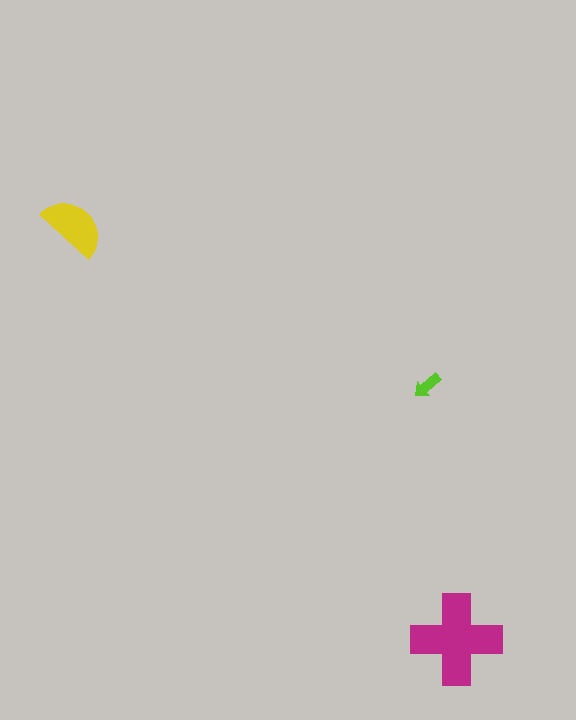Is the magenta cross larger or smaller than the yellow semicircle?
Larger.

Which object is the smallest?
The lime arrow.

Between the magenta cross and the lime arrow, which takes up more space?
The magenta cross.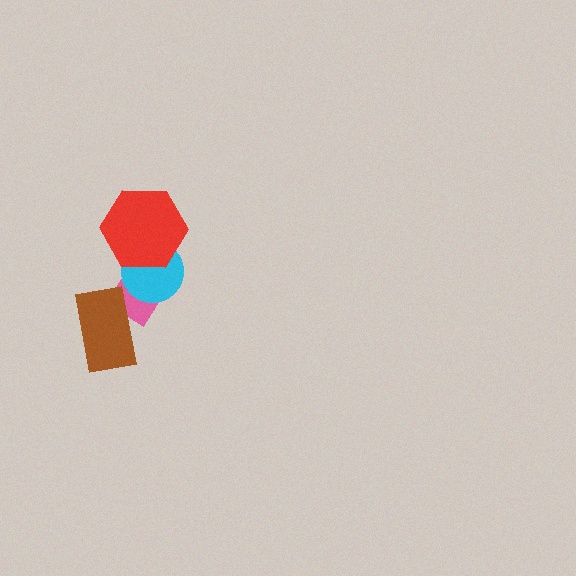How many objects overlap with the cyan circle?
2 objects overlap with the cyan circle.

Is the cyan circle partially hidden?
Yes, it is partially covered by another shape.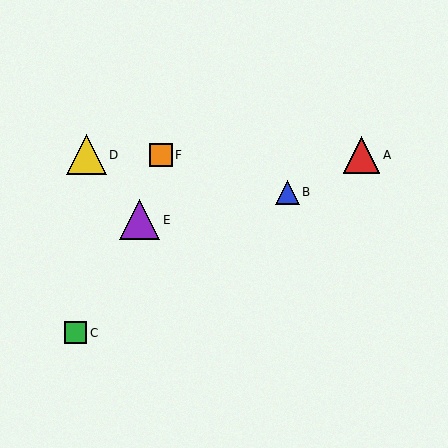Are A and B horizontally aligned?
No, A is at y≈155 and B is at y≈192.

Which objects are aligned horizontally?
Objects A, D, F are aligned horizontally.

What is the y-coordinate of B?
Object B is at y≈192.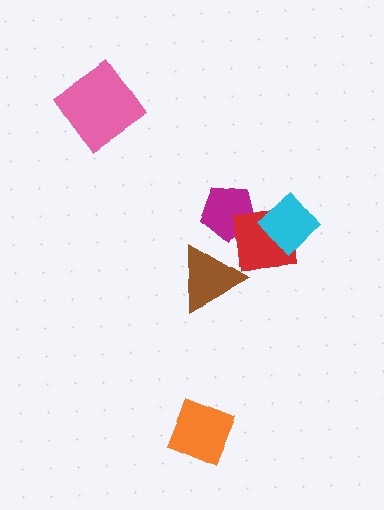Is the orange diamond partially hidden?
No, no other shape covers it.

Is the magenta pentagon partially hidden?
Yes, it is partially covered by another shape.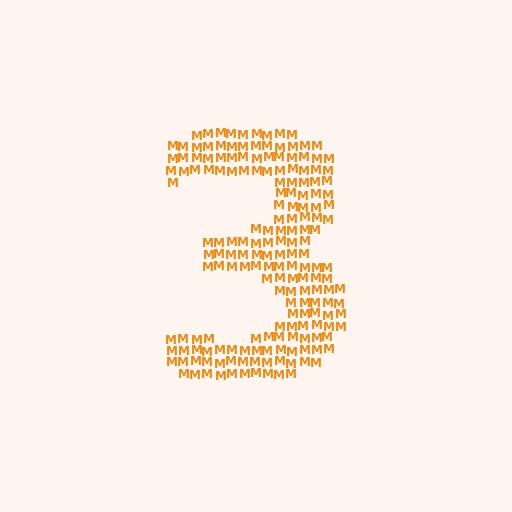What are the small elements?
The small elements are letter M's.